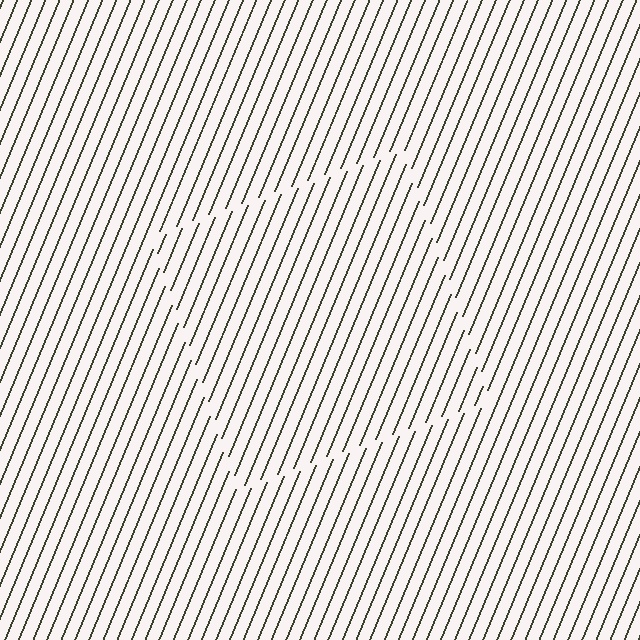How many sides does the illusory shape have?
4 sides — the line-ends trace a square.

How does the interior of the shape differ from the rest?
The interior of the shape contains the same grating, shifted by half a period — the contour is defined by the phase discontinuity where line-ends from the inner and outer gratings abut.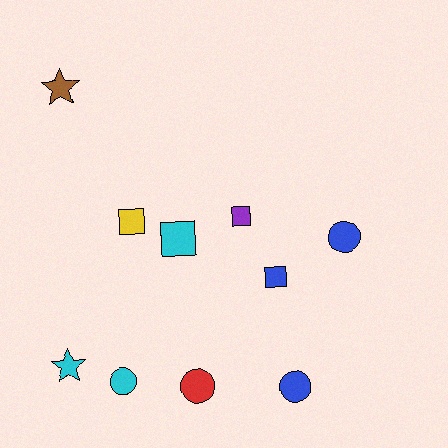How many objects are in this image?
There are 10 objects.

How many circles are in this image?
There are 4 circles.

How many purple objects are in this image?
There is 1 purple object.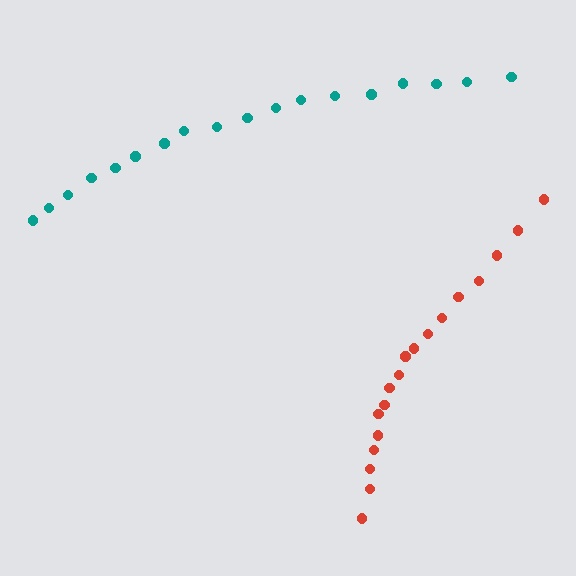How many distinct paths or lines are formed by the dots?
There are 2 distinct paths.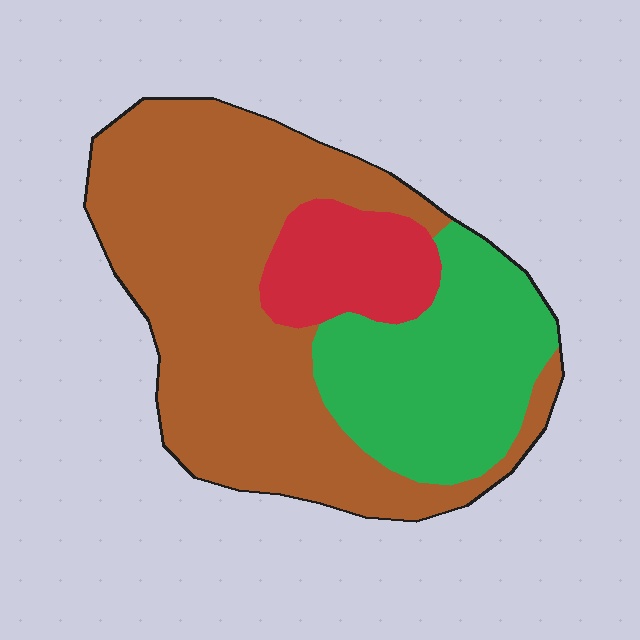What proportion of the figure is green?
Green covers about 30% of the figure.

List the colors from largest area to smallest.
From largest to smallest: brown, green, red.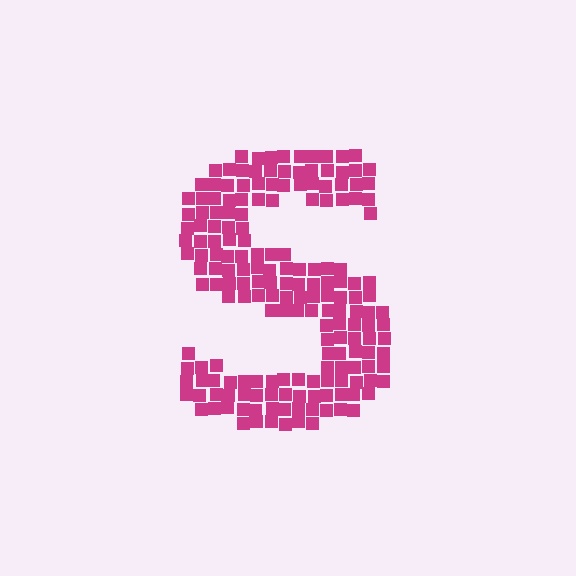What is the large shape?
The large shape is the letter S.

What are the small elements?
The small elements are squares.